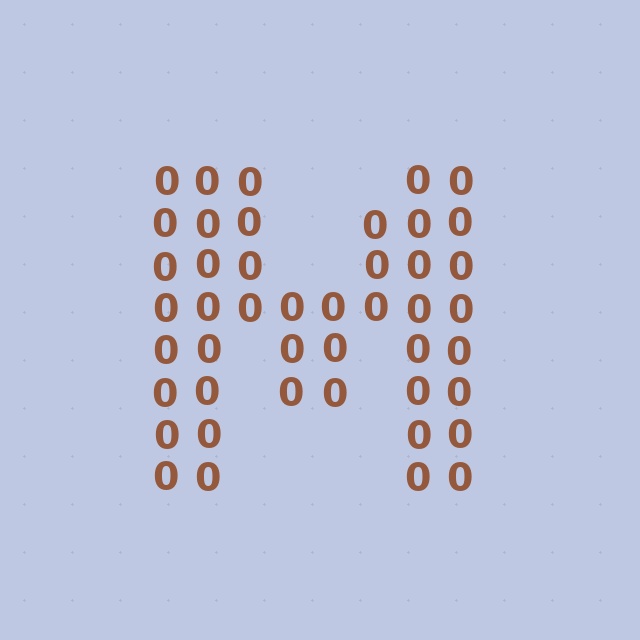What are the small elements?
The small elements are digit 0's.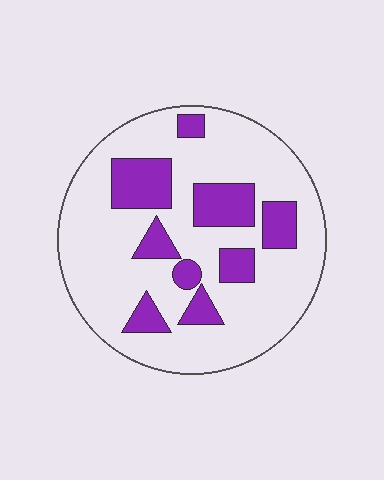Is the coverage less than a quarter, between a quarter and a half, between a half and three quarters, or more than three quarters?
Less than a quarter.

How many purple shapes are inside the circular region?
9.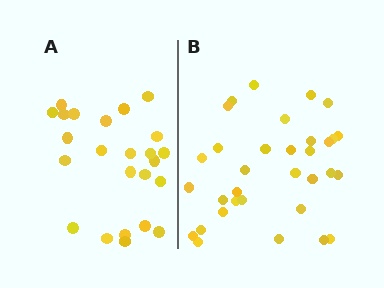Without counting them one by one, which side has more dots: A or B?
Region B (the right region) has more dots.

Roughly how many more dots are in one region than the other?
Region B has roughly 8 or so more dots than region A.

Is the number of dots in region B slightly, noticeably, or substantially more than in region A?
Region B has noticeably more, but not dramatically so. The ratio is roughly 1.4 to 1.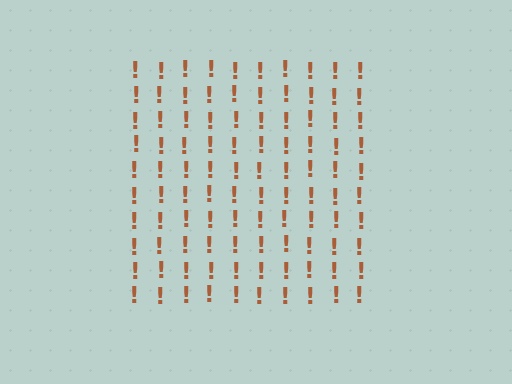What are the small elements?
The small elements are exclamation marks.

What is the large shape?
The large shape is a square.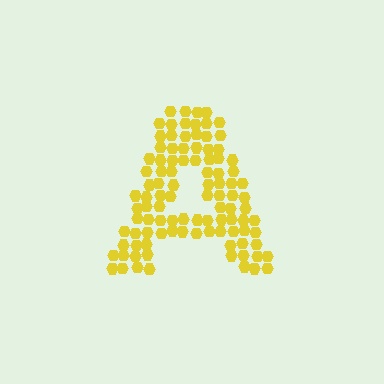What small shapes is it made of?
It is made of small hexagons.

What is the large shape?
The large shape is the letter A.